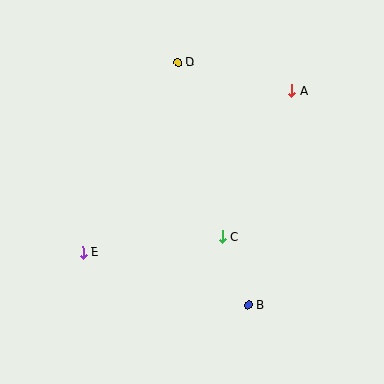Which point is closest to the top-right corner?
Point A is closest to the top-right corner.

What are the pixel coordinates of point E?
Point E is at (83, 252).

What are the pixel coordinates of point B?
Point B is at (248, 305).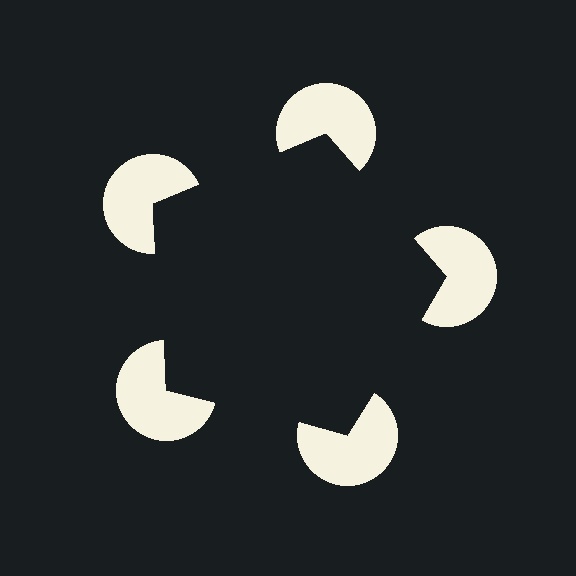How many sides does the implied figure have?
5 sides.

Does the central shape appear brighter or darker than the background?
It typically appears slightly darker than the background, even though no actual brightness change is drawn.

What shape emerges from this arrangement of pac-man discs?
An illusory pentagon — its edges are inferred from the aligned wedge cuts in the pac-man discs, not physically drawn.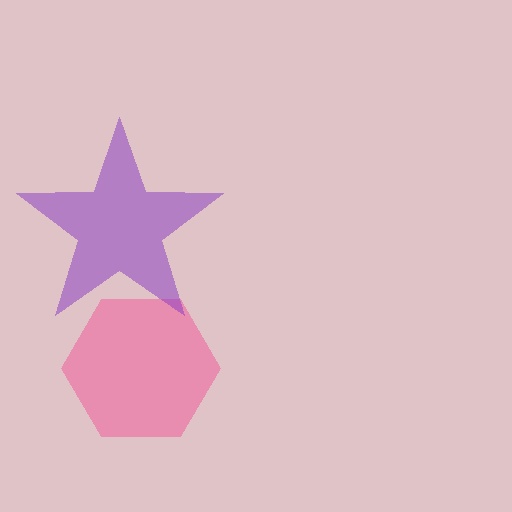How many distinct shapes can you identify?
There are 2 distinct shapes: a pink hexagon, a purple star.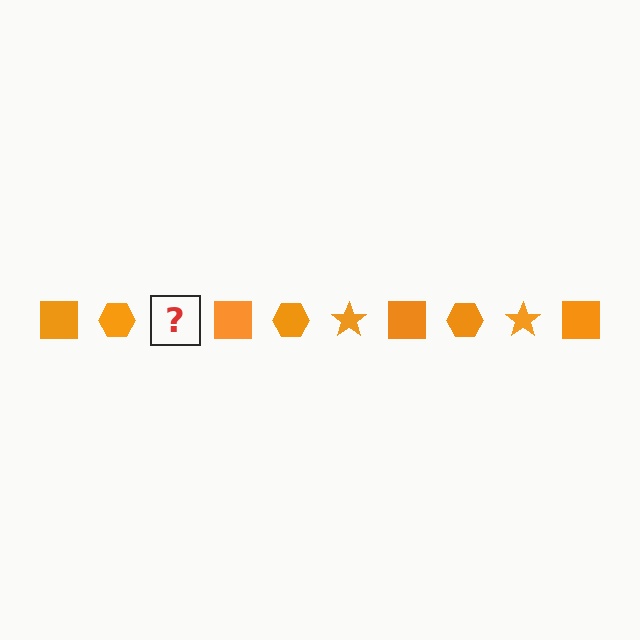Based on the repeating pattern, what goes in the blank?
The blank should be an orange star.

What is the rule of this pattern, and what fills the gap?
The rule is that the pattern cycles through square, hexagon, star shapes in orange. The gap should be filled with an orange star.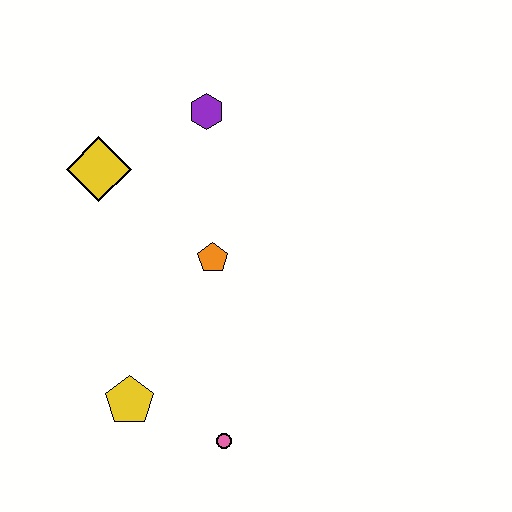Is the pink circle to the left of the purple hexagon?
No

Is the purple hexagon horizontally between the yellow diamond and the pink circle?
Yes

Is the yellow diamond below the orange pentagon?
No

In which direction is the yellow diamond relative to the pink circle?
The yellow diamond is above the pink circle.